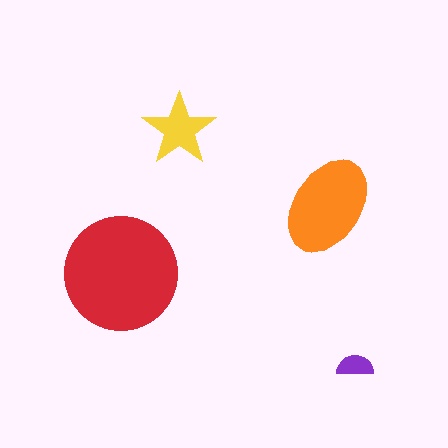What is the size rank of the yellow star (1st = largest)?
3rd.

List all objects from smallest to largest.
The purple semicircle, the yellow star, the orange ellipse, the red circle.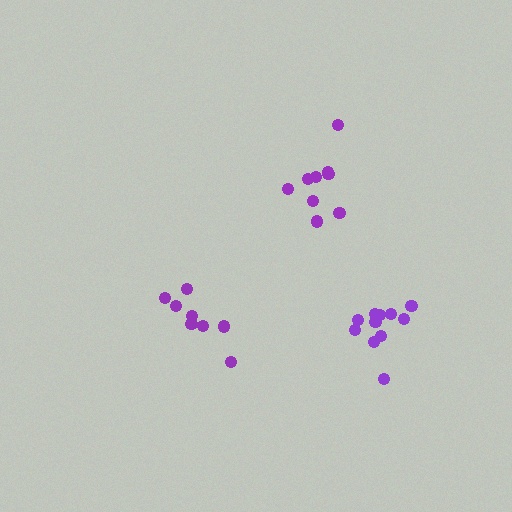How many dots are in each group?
Group 1: 9 dots, Group 2: 11 dots, Group 3: 8 dots (28 total).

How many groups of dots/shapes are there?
There are 3 groups.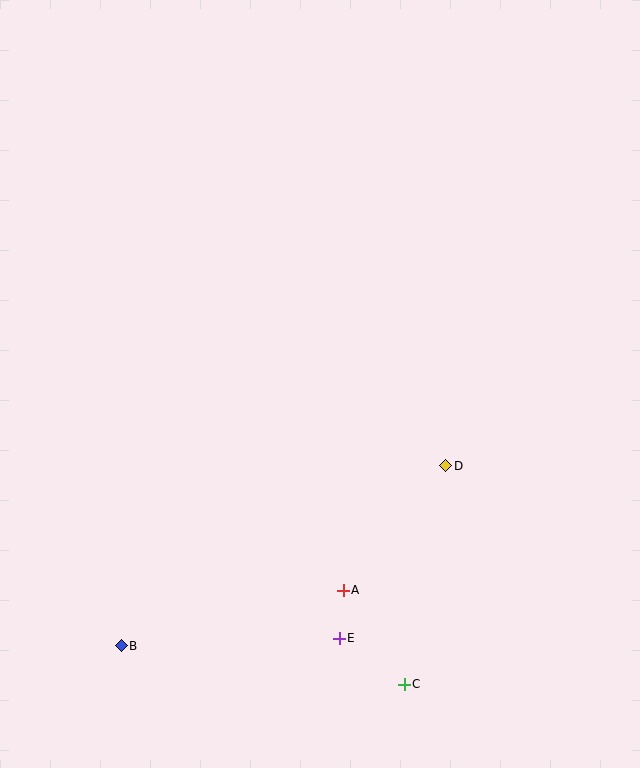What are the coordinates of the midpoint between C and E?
The midpoint between C and E is at (372, 661).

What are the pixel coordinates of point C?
Point C is at (404, 684).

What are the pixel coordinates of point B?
Point B is at (121, 646).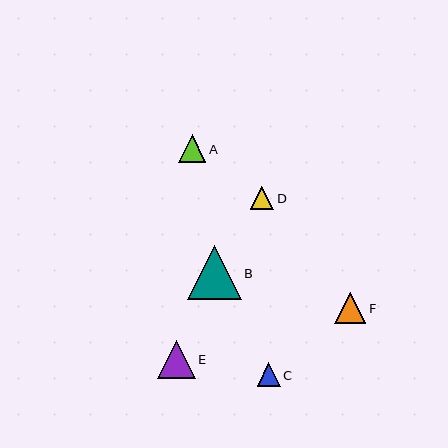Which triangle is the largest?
Triangle B is the largest with a size of approximately 53 pixels.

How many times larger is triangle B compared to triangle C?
Triangle B is approximately 2.3 times the size of triangle C.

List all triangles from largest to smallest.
From largest to smallest: B, E, F, A, D, C.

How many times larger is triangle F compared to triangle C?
Triangle F is approximately 1.3 times the size of triangle C.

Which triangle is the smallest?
Triangle C is the smallest with a size of approximately 23 pixels.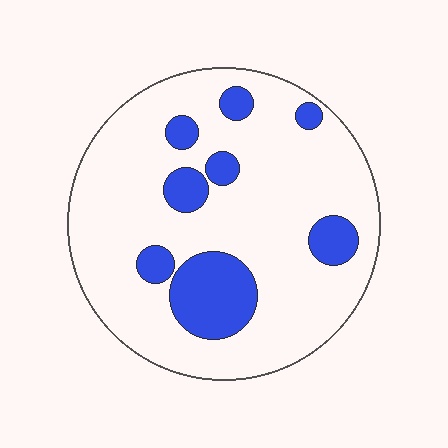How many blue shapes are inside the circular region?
8.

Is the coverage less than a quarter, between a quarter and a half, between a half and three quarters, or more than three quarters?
Less than a quarter.